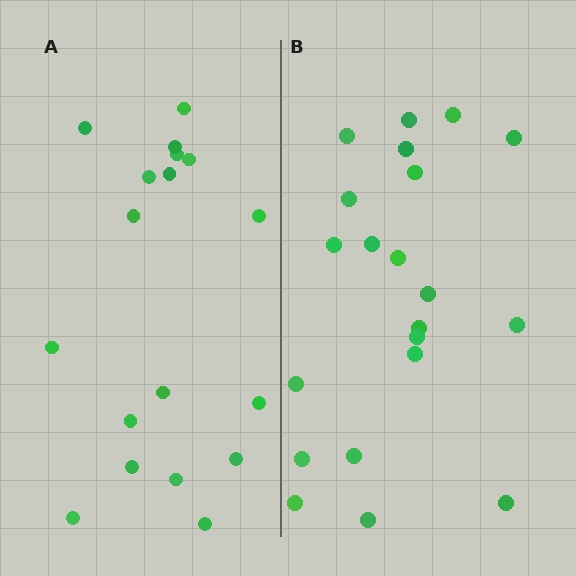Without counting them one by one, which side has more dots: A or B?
Region B (the right region) has more dots.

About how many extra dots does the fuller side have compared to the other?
Region B has just a few more — roughly 2 or 3 more dots than region A.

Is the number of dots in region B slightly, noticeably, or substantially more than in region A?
Region B has only slightly more — the two regions are fairly close. The ratio is roughly 1.2 to 1.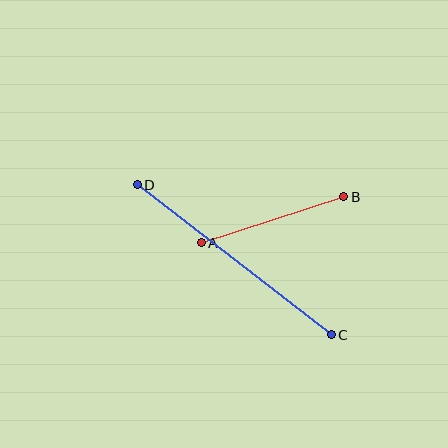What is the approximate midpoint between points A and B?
The midpoint is at approximately (273, 220) pixels.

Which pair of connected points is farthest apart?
Points C and D are farthest apart.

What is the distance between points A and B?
The distance is approximately 150 pixels.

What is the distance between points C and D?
The distance is approximately 245 pixels.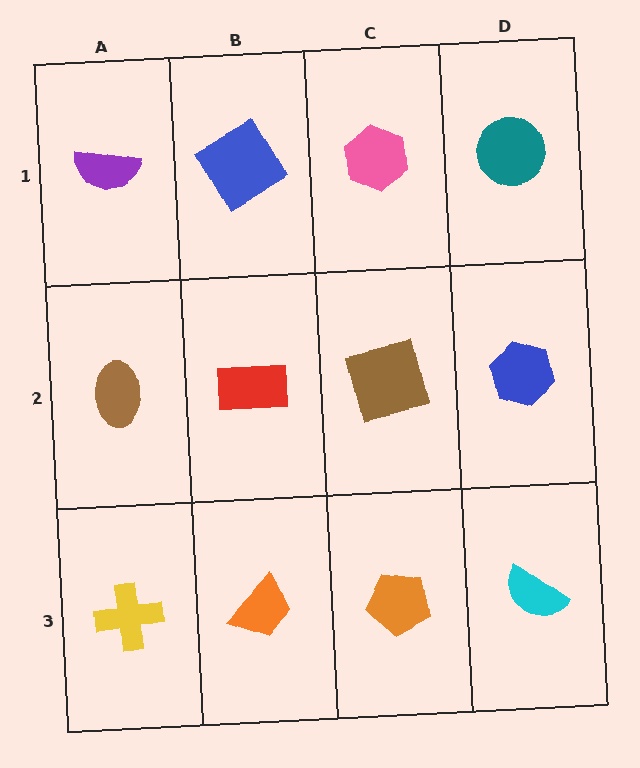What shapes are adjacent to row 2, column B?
A blue square (row 1, column B), an orange trapezoid (row 3, column B), a brown ellipse (row 2, column A), a brown square (row 2, column C).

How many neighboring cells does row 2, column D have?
3.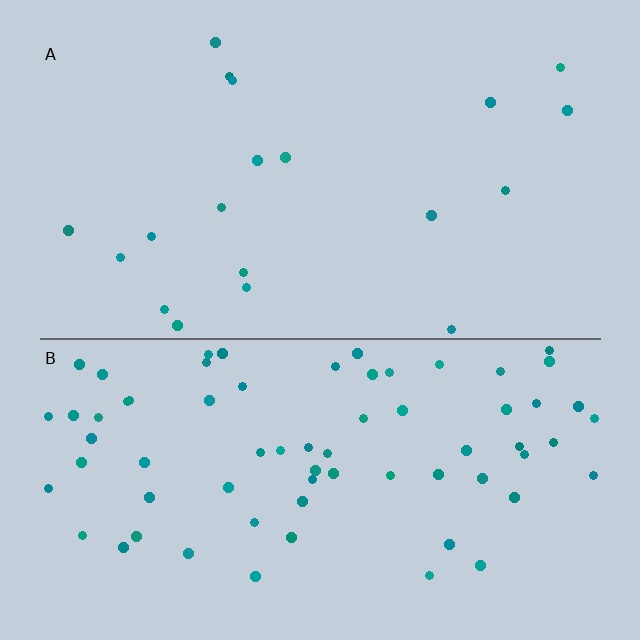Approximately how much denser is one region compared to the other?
Approximately 3.6× — region B over region A.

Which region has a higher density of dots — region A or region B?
B (the bottom).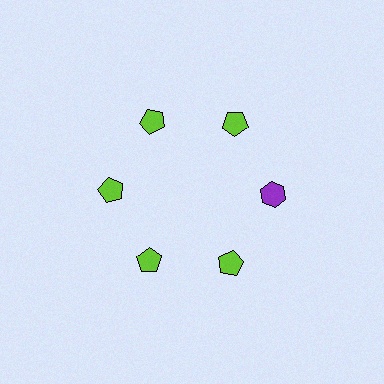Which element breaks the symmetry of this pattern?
The purple hexagon at roughly the 3 o'clock position breaks the symmetry. All other shapes are lime pentagons.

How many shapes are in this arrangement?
There are 6 shapes arranged in a ring pattern.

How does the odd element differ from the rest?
It differs in both color (purple instead of lime) and shape (hexagon instead of pentagon).